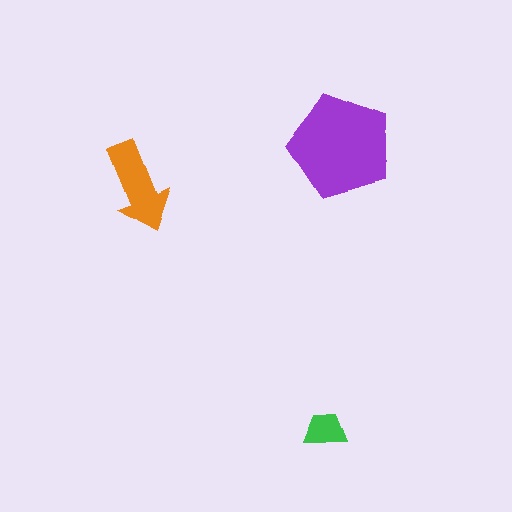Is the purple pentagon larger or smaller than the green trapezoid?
Larger.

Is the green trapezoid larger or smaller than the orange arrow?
Smaller.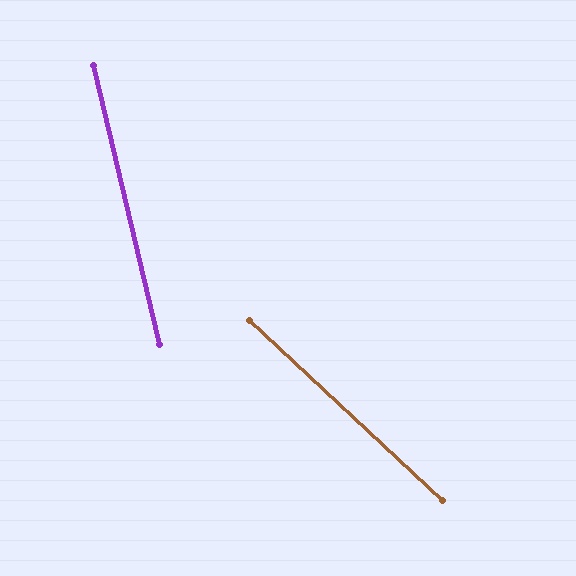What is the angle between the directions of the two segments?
Approximately 34 degrees.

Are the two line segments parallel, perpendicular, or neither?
Neither parallel nor perpendicular — they differ by about 34°.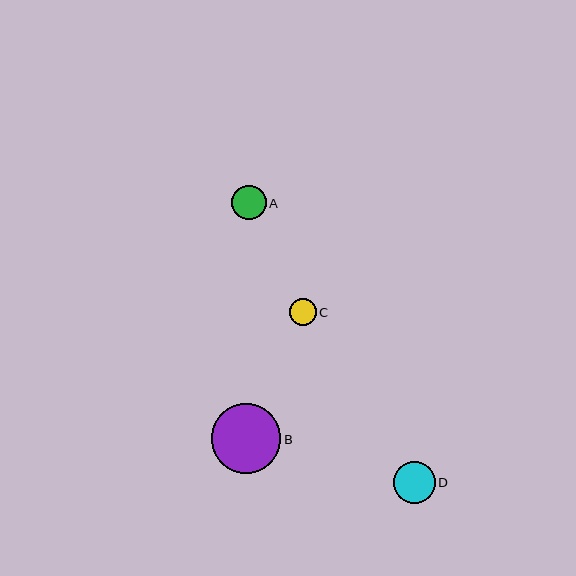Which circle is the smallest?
Circle C is the smallest with a size of approximately 27 pixels.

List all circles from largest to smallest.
From largest to smallest: B, D, A, C.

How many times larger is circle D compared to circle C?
Circle D is approximately 1.5 times the size of circle C.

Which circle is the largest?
Circle B is the largest with a size of approximately 69 pixels.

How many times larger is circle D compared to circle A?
Circle D is approximately 1.2 times the size of circle A.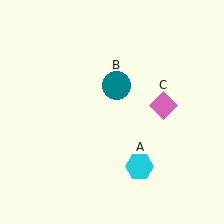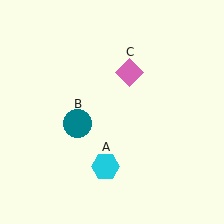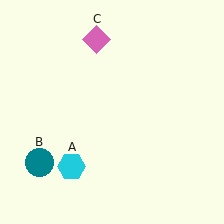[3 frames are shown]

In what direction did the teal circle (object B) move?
The teal circle (object B) moved down and to the left.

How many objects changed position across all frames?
3 objects changed position: cyan hexagon (object A), teal circle (object B), pink diamond (object C).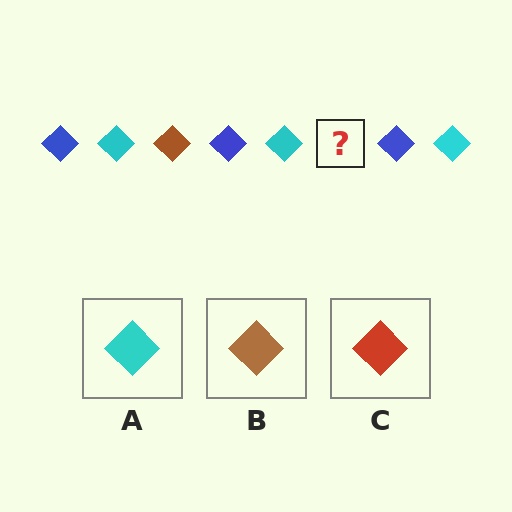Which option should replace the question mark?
Option B.